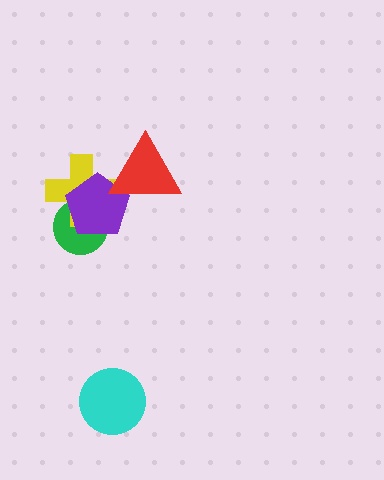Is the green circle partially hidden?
Yes, it is partially covered by another shape.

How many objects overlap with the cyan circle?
0 objects overlap with the cyan circle.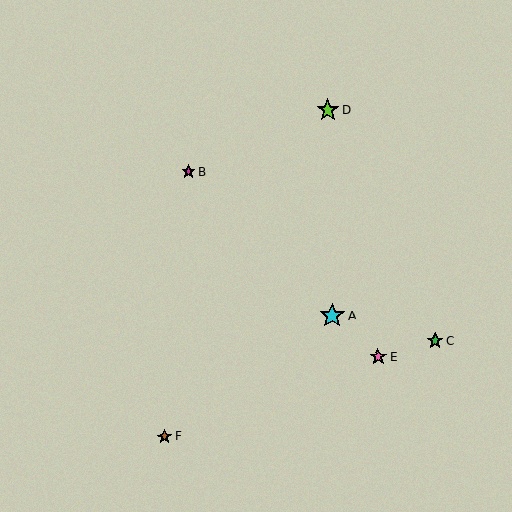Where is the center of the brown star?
The center of the brown star is at (164, 437).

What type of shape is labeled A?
Shape A is a cyan star.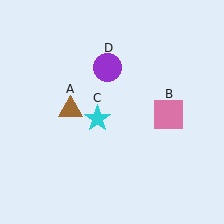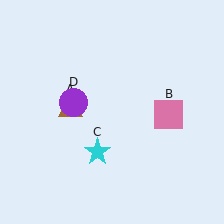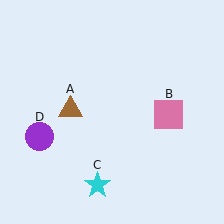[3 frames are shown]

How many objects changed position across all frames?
2 objects changed position: cyan star (object C), purple circle (object D).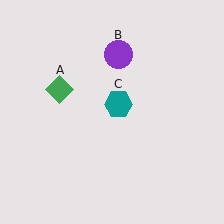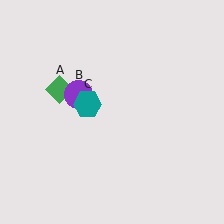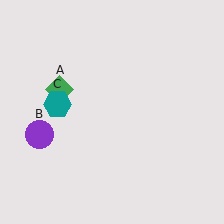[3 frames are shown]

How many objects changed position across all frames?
2 objects changed position: purple circle (object B), teal hexagon (object C).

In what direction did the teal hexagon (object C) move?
The teal hexagon (object C) moved left.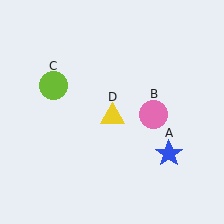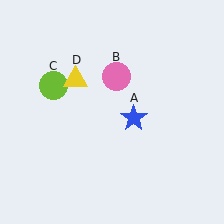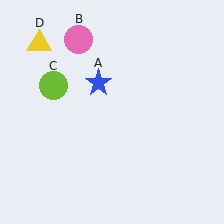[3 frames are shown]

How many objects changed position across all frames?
3 objects changed position: blue star (object A), pink circle (object B), yellow triangle (object D).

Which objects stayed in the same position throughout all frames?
Lime circle (object C) remained stationary.